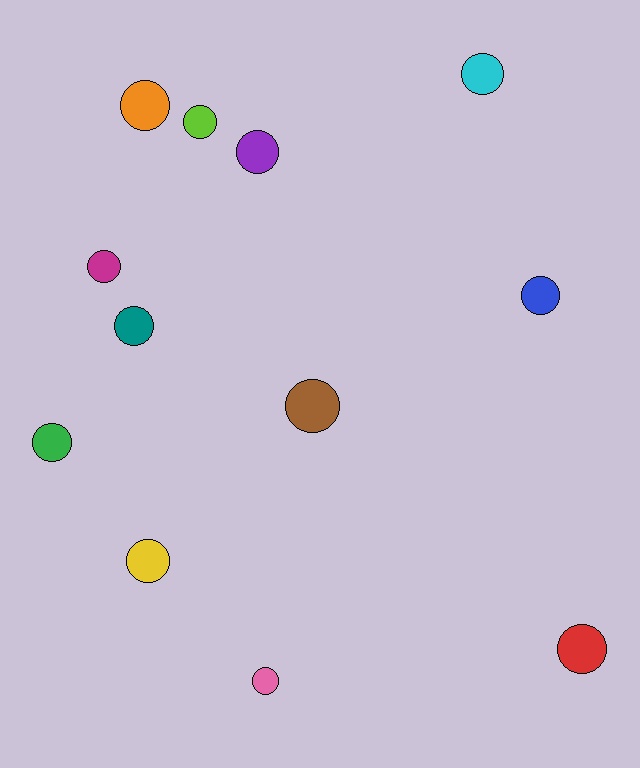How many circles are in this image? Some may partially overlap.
There are 12 circles.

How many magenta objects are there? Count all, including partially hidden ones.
There is 1 magenta object.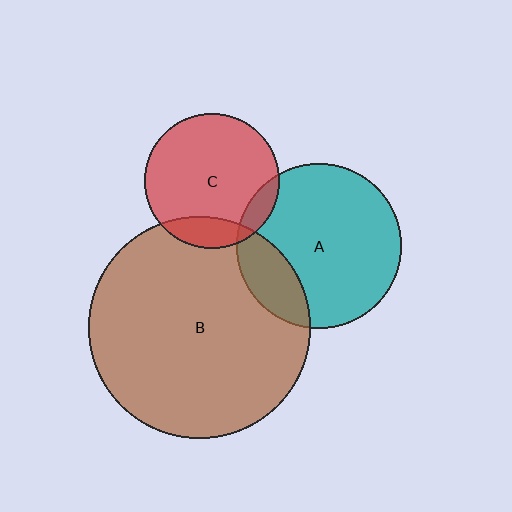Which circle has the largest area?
Circle B (brown).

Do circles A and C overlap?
Yes.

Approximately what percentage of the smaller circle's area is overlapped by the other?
Approximately 10%.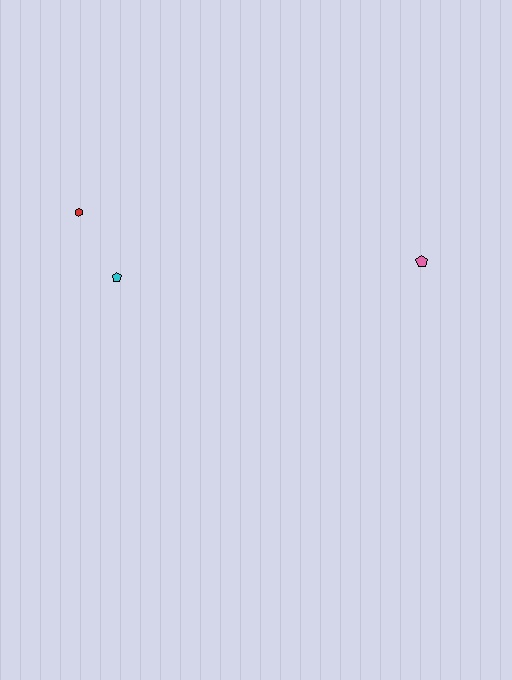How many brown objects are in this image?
There are no brown objects.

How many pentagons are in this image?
There are 2 pentagons.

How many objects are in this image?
There are 3 objects.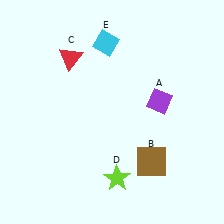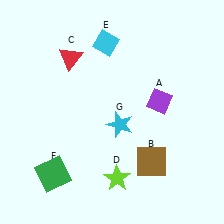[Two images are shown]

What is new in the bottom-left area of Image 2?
A green square (F) was added in the bottom-left area of Image 2.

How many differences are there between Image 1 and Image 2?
There are 2 differences between the two images.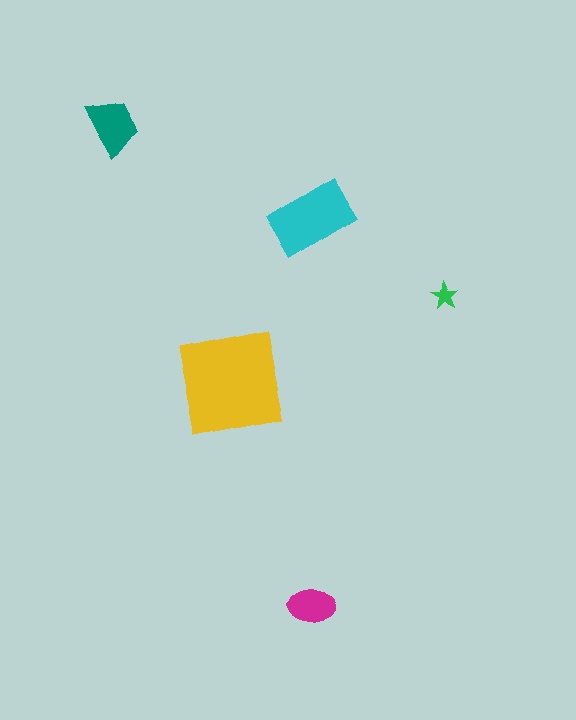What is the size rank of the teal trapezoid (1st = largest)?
3rd.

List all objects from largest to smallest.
The yellow square, the cyan rectangle, the teal trapezoid, the magenta ellipse, the green star.